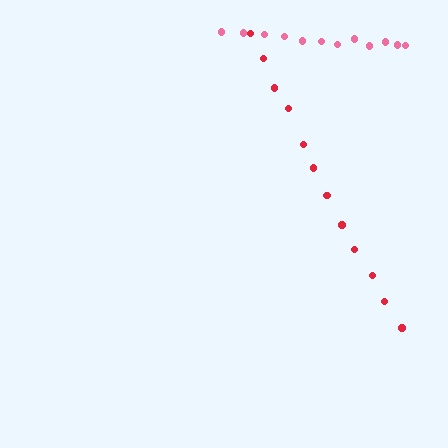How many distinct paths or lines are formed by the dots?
There are 2 distinct paths.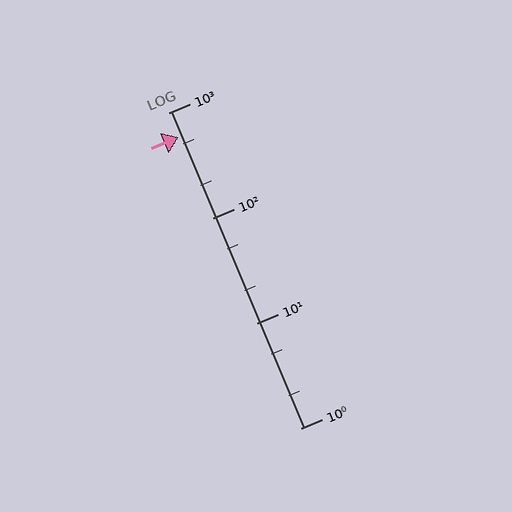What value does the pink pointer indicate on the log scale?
The pointer indicates approximately 580.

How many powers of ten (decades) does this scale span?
The scale spans 3 decades, from 1 to 1000.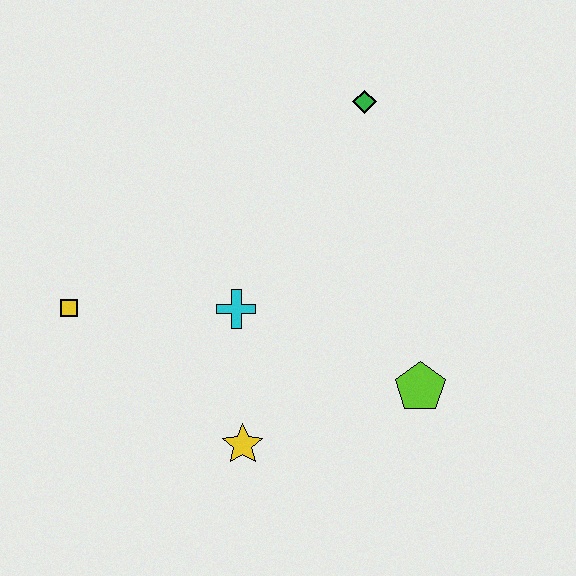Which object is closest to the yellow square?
The cyan cross is closest to the yellow square.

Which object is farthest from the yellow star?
The green diamond is farthest from the yellow star.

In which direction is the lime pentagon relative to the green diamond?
The lime pentagon is below the green diamond.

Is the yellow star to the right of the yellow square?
Yes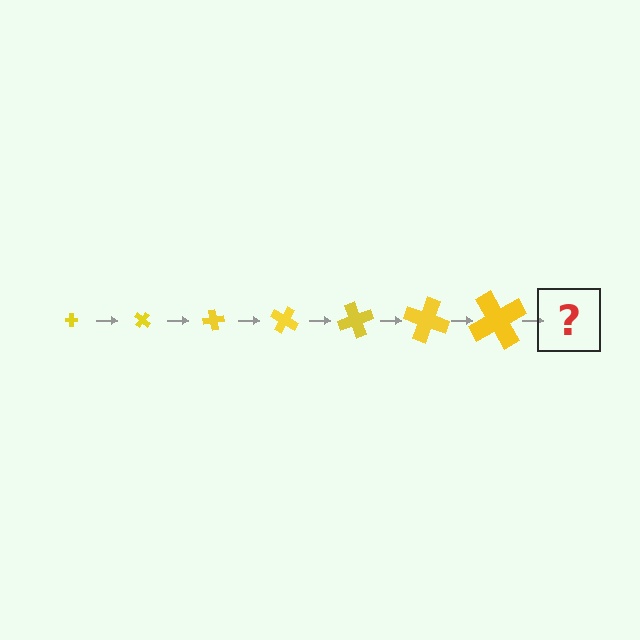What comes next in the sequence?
The next element should be a cross, larger than the previous one and rotated 280 degrees from the start.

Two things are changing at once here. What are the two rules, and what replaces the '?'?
The two rules are that the cross grows larger each step and it rotates 40 degrees each step. The '?' should be a cross, larger than the previous one and rotated 280 degrees from the start.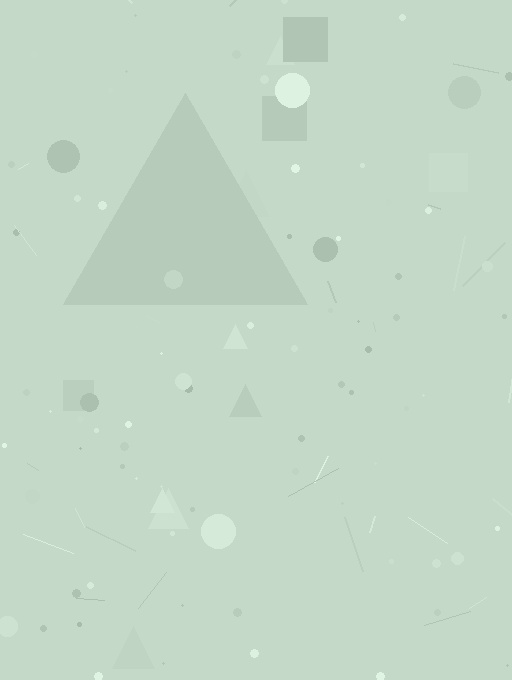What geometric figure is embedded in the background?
A triangle is embedded in the background.